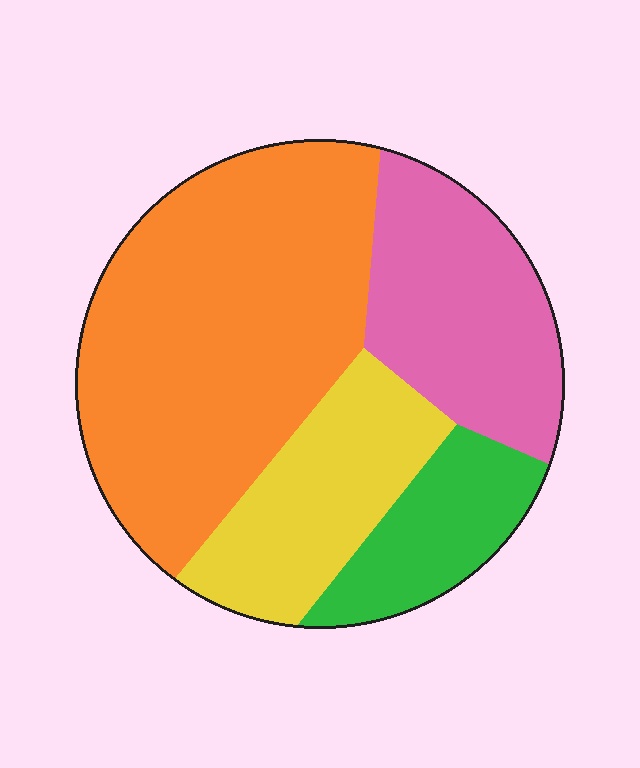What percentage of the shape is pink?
Pink takes up about one fifth (1/5) of the shape.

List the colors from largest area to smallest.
From largest to smallest: orange, pink, yellow, green.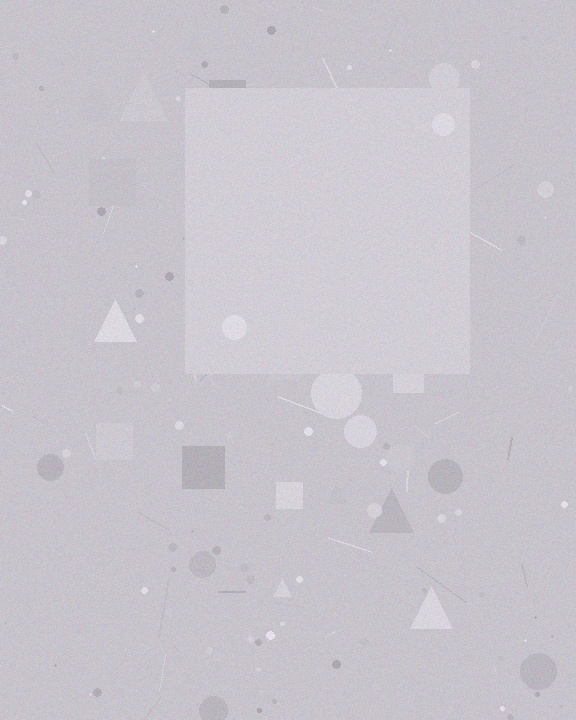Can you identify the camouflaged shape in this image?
The camouflaged shape is a square.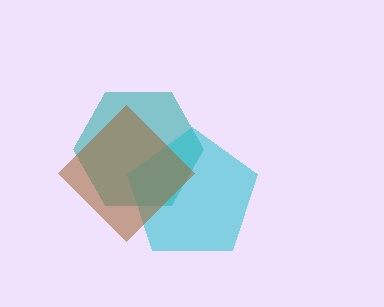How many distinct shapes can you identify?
There are 3 distinct shapes: a teal hexagon, a cyan pentagon, a brown diamond.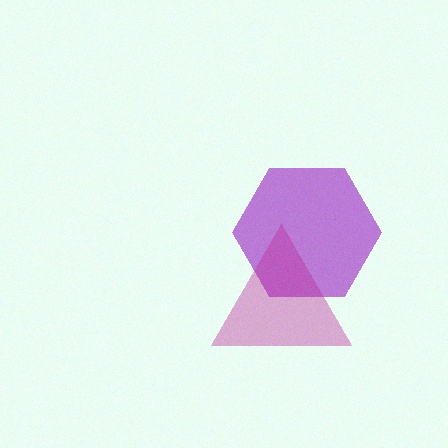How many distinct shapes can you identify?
There are 2 distinct shapes: a purple hexagon, a magenta triangle.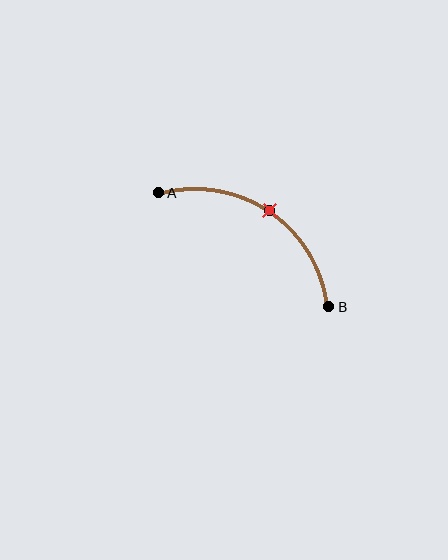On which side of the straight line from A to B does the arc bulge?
The arc bulges above and to the right of the straight line connecting A and B.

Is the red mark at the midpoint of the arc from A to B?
Yes. The red mark lies on the arc at equal arc-length from both A and B — it is the arc midpoint.